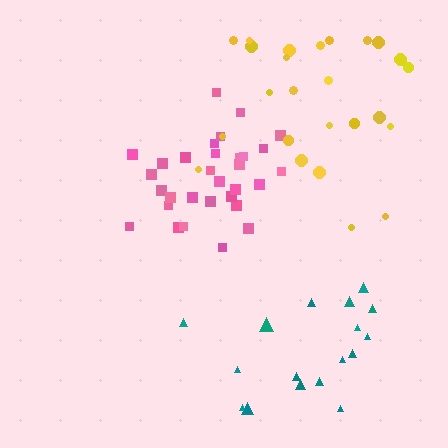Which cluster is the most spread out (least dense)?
Yellow.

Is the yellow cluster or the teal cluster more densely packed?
Teal.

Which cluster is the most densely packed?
Pink.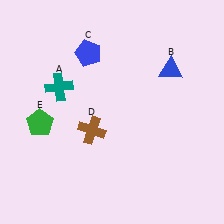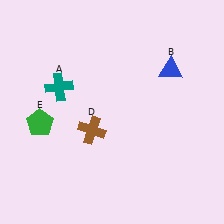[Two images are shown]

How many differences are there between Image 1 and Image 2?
There is 1 difference between the two images.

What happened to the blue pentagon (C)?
The blue pentagon (C) was removed in Image 2. It was in the top-left area of Image 1.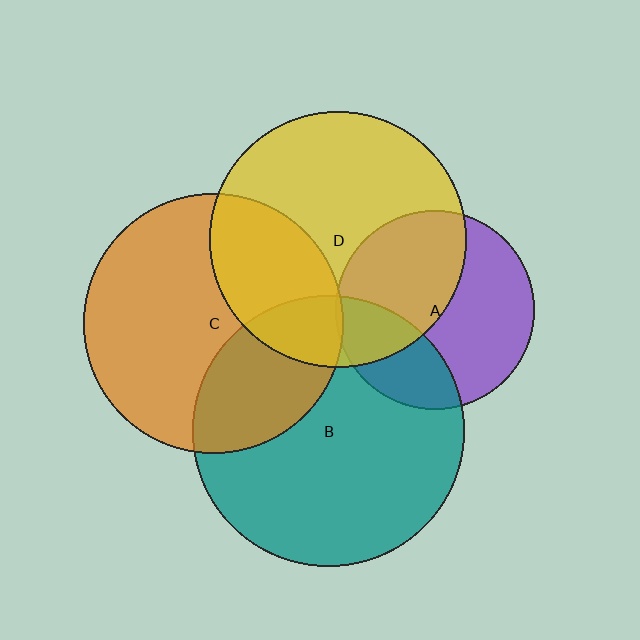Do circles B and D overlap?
Yes.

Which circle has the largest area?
Circle B (teal).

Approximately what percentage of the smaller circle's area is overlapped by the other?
Approximately 15%.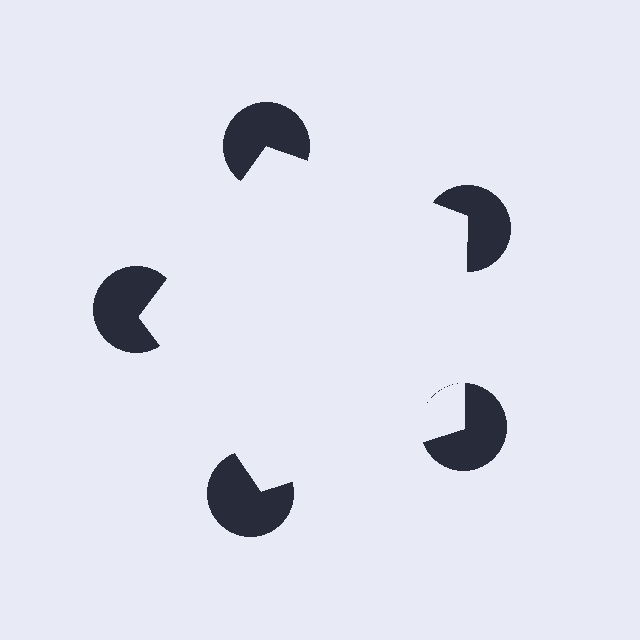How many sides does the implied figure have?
5 sides.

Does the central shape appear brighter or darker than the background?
It typically appears slightly brighter than the background, even though no actual brightness change is drawn.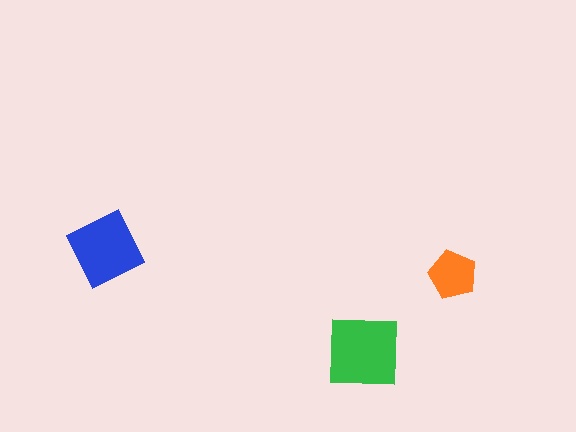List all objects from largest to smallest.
The green square, the blue square, the orange pentagon.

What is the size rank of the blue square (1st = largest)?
2nd.